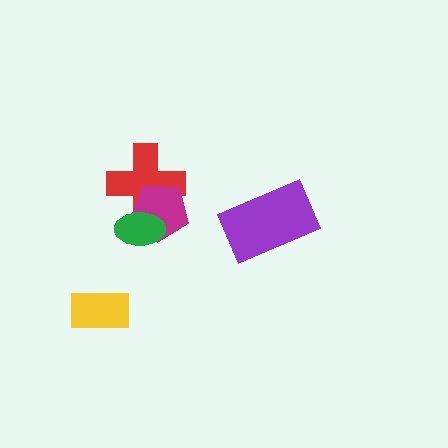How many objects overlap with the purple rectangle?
0 objects overlap with the purple rectangle.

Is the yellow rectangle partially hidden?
No, no other shape covers it.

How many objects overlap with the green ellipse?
2 objects overlap with the green ellipse.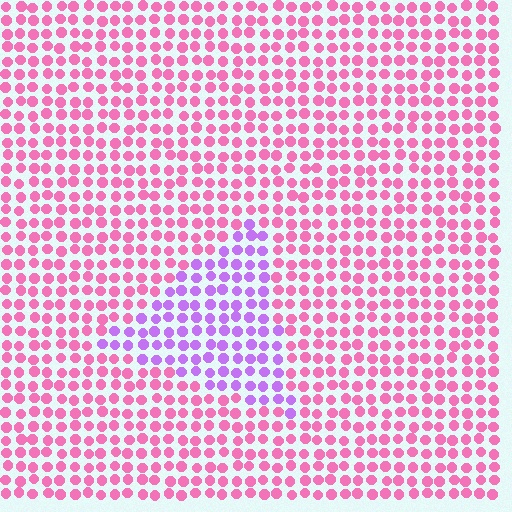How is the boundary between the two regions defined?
The boundary is defined purely by a slight shift in hue (about 50 degrees). Spacing, size, and orientation are identical on both sides.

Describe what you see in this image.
The image is filled with small pink elements in a uniform arrangement. A triangle-shaped region is visible where the elements are tinted to a slightly different hue, forming a subtle color boundary.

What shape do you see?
I see a triangle.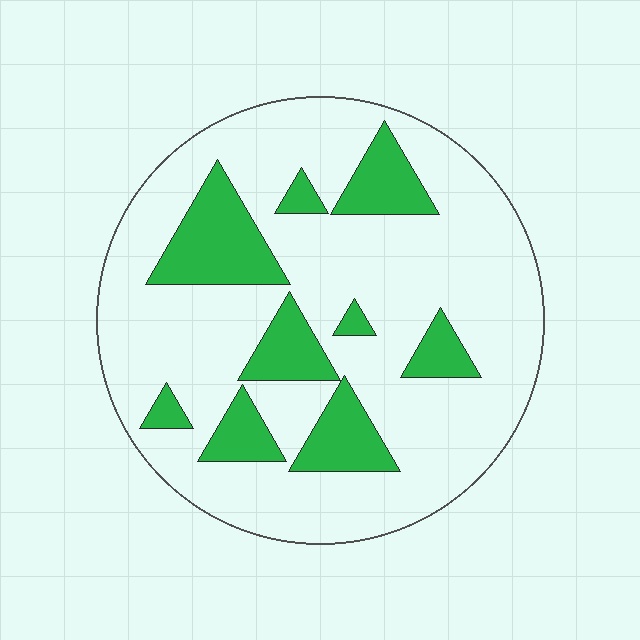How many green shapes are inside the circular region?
9.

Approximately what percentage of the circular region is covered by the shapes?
Approximately 20%.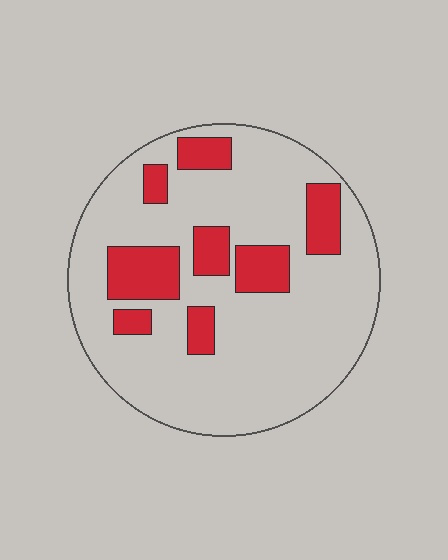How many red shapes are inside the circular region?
8.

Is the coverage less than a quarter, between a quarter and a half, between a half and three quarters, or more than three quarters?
Less than a quarter.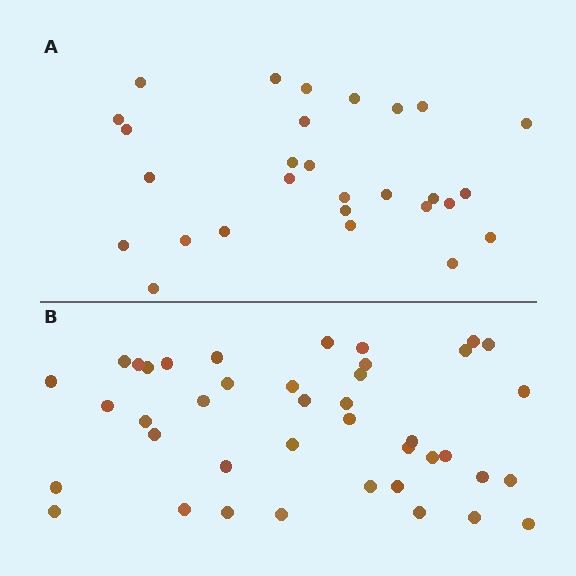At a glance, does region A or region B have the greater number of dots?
Region B (the bottom region) has more dots.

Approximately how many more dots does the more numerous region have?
Region B has approximately 15 more dots than region A.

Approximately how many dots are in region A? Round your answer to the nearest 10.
About 30 dots. (The exact count is 28, which rounds to 30.)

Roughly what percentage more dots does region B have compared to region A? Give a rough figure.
About 45% more.